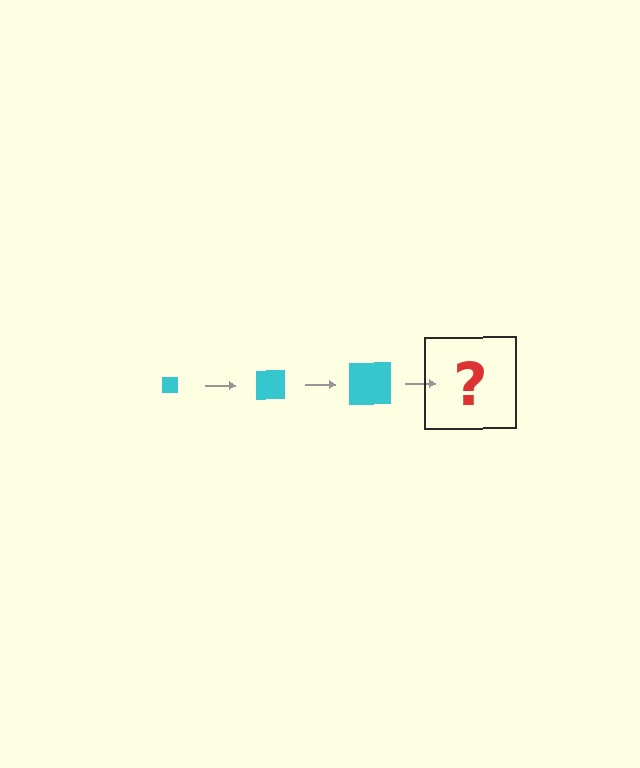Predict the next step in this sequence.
The next step is a cyan square, larger than the previous one.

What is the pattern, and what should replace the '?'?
The pattern is that the square gets progressively larger each step. The '?' should be a cyan square, larger than the previous one.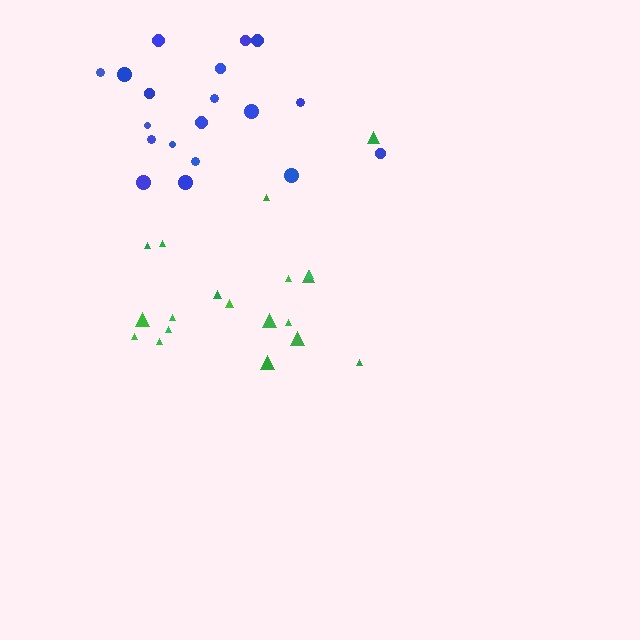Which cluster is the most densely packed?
Green.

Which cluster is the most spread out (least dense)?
Blue.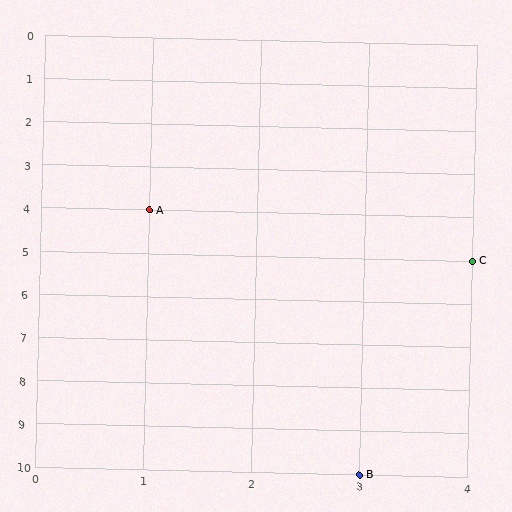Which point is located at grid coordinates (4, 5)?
Point C is at (4, 5).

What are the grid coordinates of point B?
Point B is at grid coordinates (3, 10).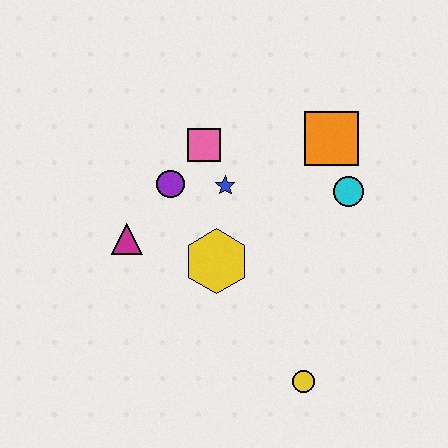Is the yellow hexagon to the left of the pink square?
No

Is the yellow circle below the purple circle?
Yes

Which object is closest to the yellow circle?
The yellow hexagon is closest to the yellow circle.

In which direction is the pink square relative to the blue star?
The pink square is above the blue star.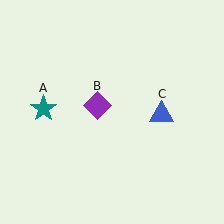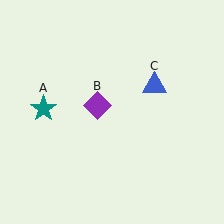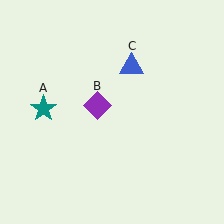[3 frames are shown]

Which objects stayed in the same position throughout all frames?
Teal star (object A) and purple diamond (object B) remained stationary.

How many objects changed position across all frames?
1 object changed position: blue triangle (object C).